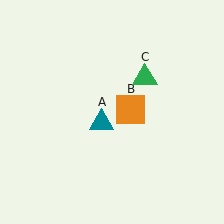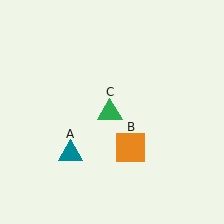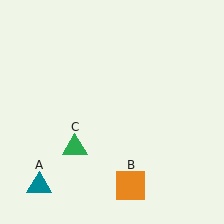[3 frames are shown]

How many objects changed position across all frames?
3 objects changed position: teal triangle (object A), orange square (object B), green triangle (object C).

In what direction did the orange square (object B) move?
The orange square (object B) moved down.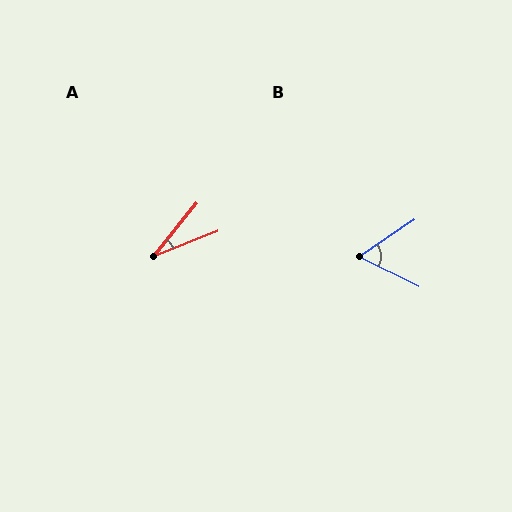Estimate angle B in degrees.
Approximately 60 degrees.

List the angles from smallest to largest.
A (29°), B (60°).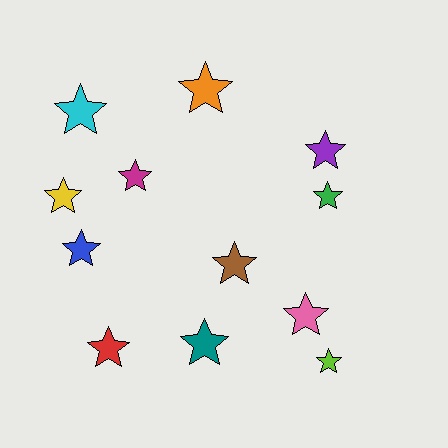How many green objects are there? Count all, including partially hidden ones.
There is 1 green object.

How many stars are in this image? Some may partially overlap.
There are 12 stars.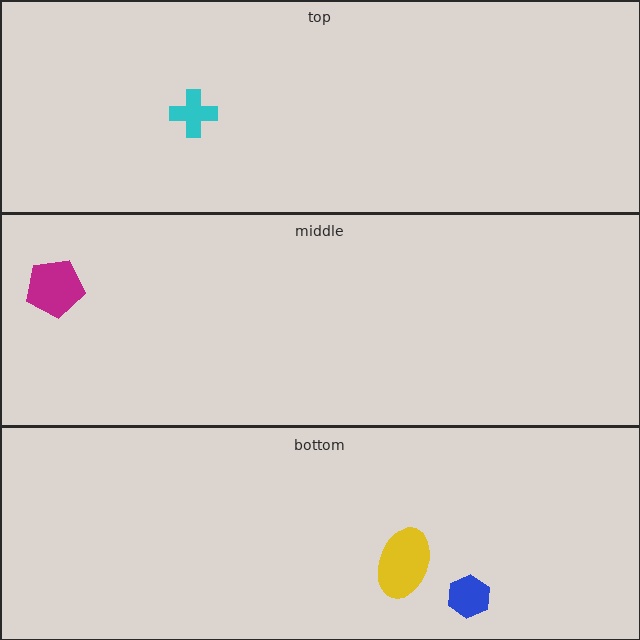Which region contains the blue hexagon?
The bottom region.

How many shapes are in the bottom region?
2.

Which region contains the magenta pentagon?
The middle region.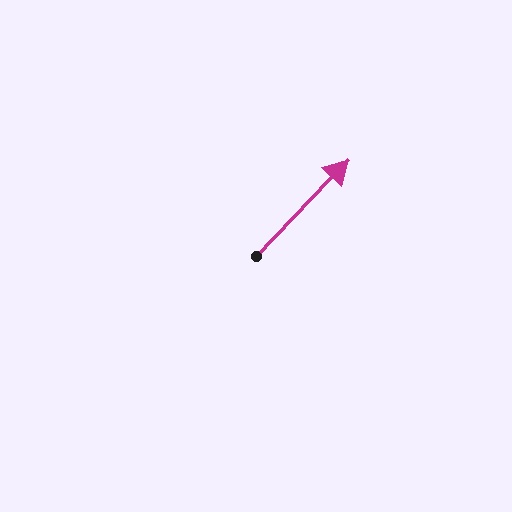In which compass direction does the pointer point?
Northeast.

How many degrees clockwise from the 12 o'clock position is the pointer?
Approximately 44 degrees.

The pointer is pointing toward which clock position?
Roughly 1 o'clock.